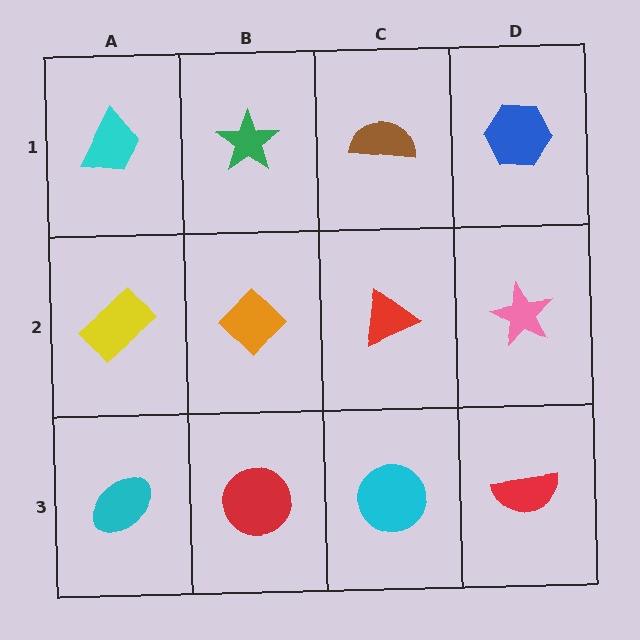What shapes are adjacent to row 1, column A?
A yellow rectangle (row 2, column A), a green star (row 1, column B).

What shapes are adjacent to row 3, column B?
An orange diamond (row 2, column B), a cyan ellipse (row 3, column A), a cyan circle (row 3, column C).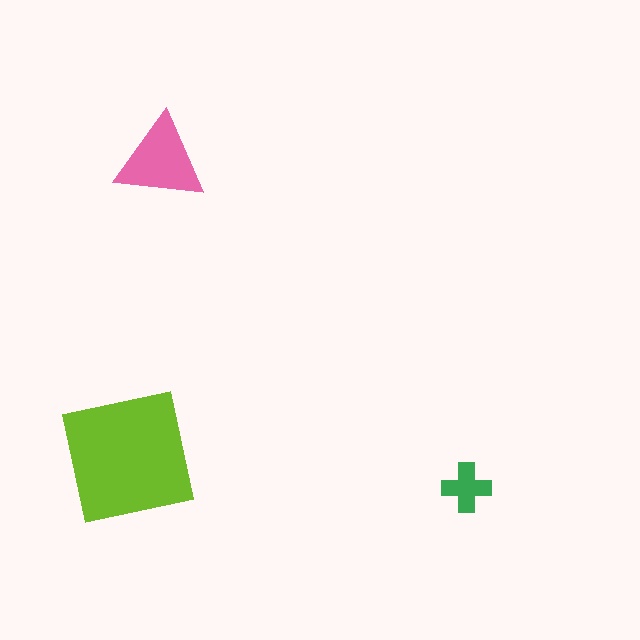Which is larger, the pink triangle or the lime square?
The lime square.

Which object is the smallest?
The green cross.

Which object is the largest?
The lime square.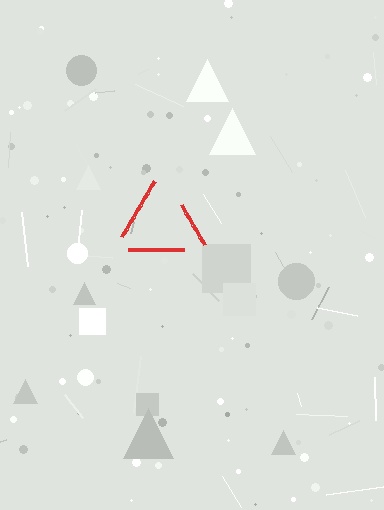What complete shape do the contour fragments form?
The contour fragments form a triangle.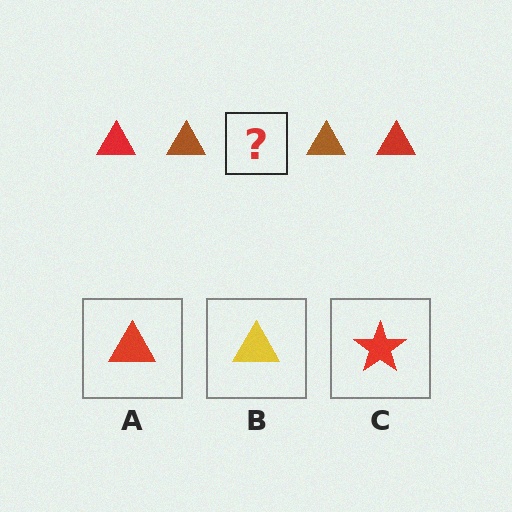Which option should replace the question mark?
Option A.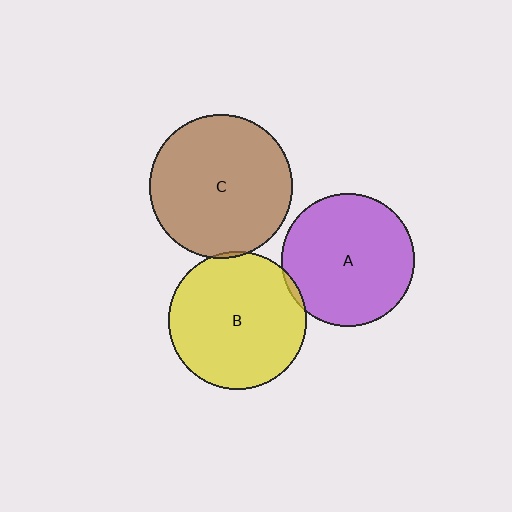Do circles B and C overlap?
Yes.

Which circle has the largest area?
Circle C (brown).